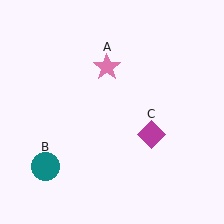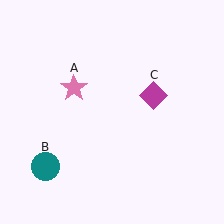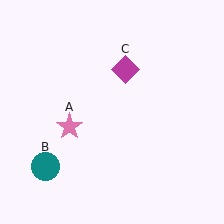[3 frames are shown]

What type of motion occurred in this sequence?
The pink star (object A), magenta diamond (object C) rotated counterclockwise around the center of the scene.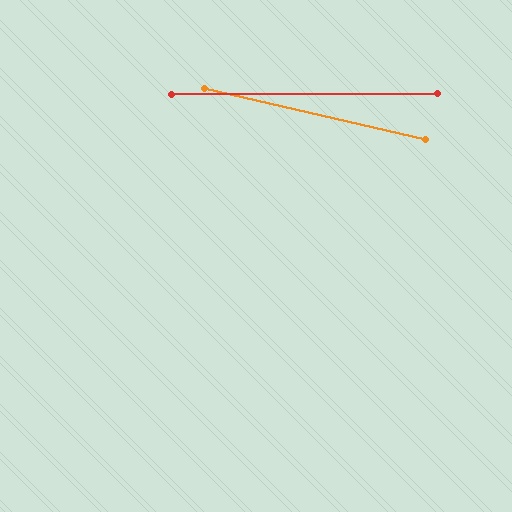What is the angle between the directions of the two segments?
Approximately 13 degrees.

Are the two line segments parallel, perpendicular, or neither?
Neither parallel nor perpendicular — they differ by about 13°.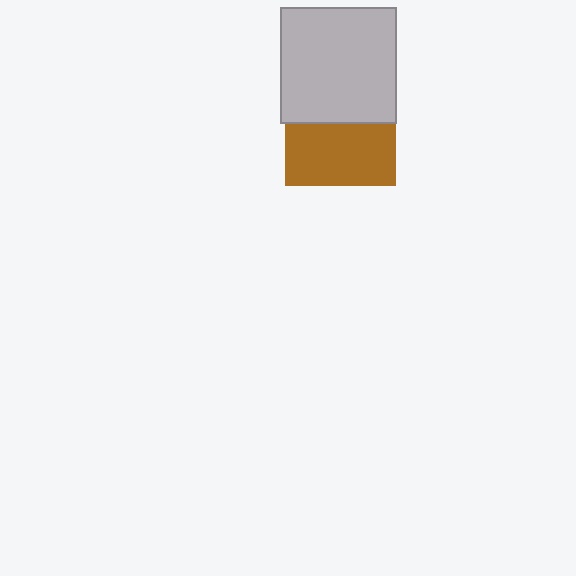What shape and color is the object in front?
The object in front is a light gray square.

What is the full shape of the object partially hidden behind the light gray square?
The partially hidden object is a brown square.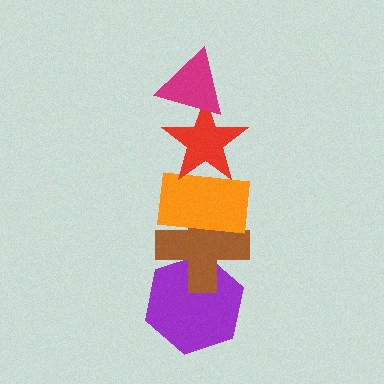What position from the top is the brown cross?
The brown cross is 4th from the top.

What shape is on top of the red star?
The magenta triangle is on top of the red star.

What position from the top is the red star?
The red star is 2nd from the top.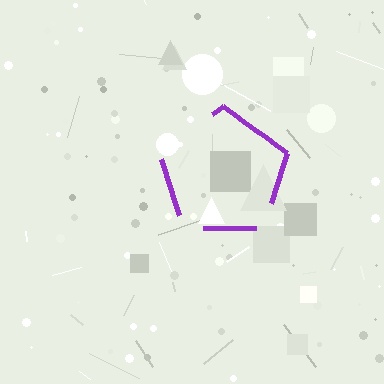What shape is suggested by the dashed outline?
The dashed outline suggests a pentagon.